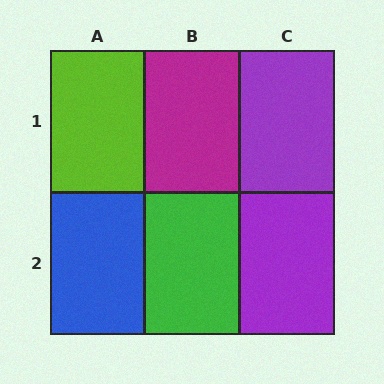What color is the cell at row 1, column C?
Purple.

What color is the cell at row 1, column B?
Magenta.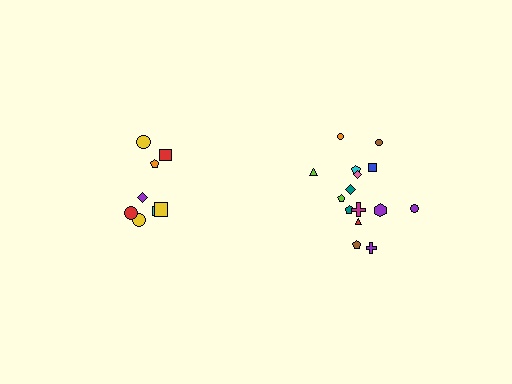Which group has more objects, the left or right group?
The right group.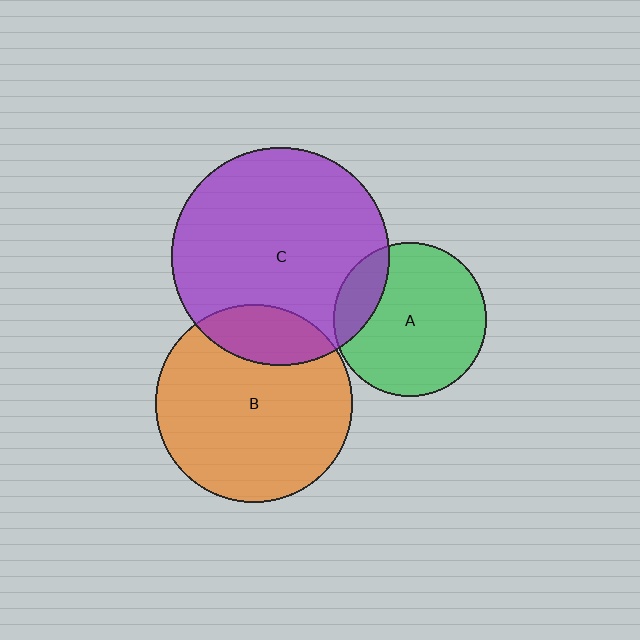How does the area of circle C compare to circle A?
Approximately 2.0 times.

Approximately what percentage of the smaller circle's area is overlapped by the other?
Approximately 20%.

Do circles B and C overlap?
Yes.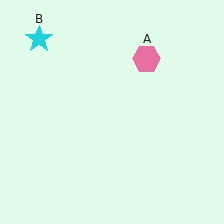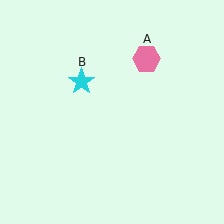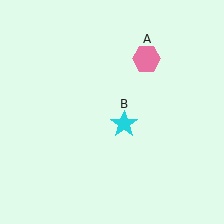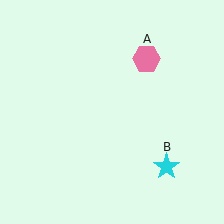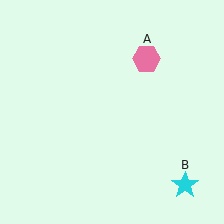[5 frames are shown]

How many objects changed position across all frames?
1 object changed position: cyan star (object B).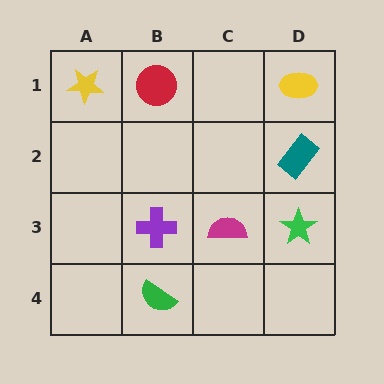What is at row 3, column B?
A purple cross.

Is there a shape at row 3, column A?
No, that cell is empty.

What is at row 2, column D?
A teal rectangle.